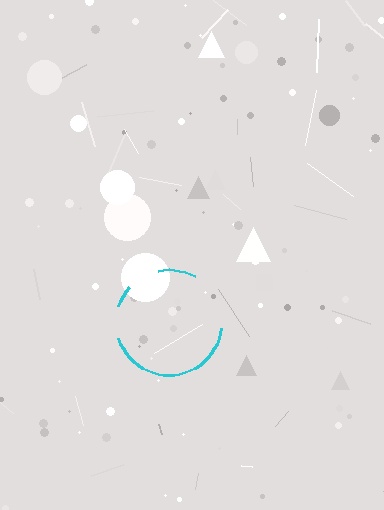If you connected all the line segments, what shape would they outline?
They would outline a circle.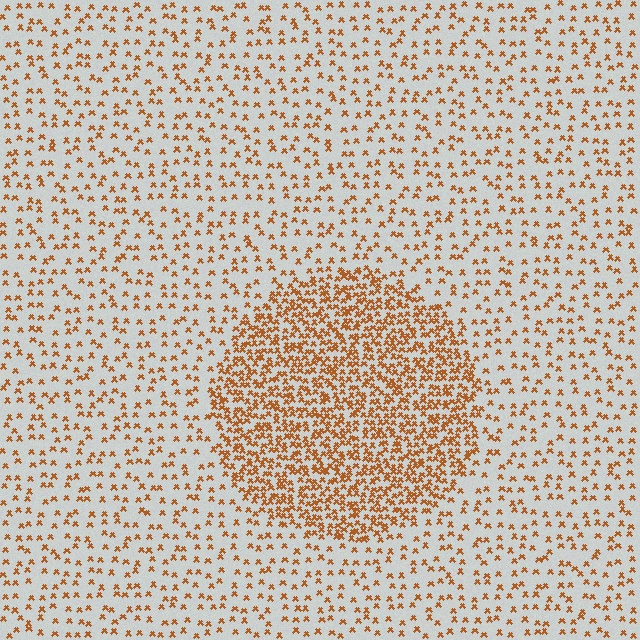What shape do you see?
I see a circle.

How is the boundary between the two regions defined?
The boundary is defined by a change in element density (approximately 2.8x ratio). All elements are the same color, size, and shape.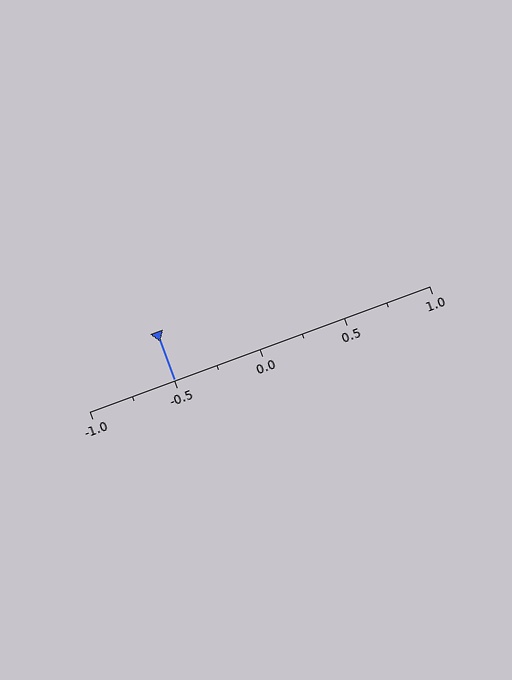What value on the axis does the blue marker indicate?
The marker indicates approximately -0.5.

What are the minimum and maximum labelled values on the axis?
The axis runs from -1.0 to 1.0.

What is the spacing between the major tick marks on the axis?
The major ticks are spaced 0.5 apart.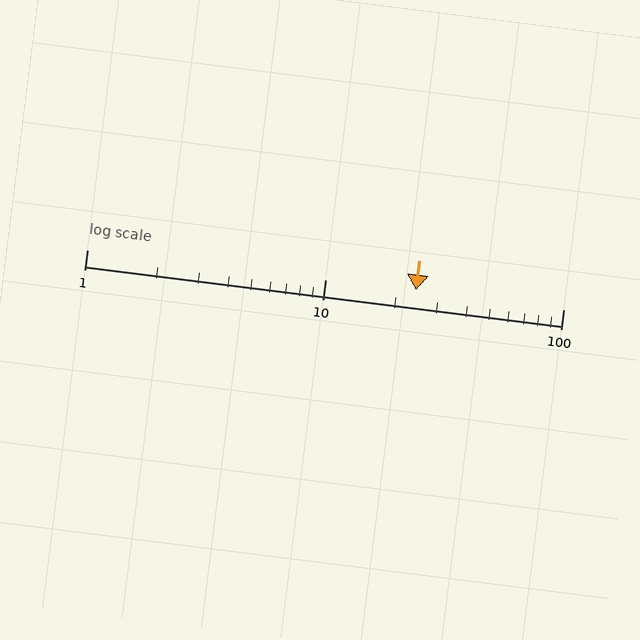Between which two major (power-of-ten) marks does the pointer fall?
The pointer is between 10 and 100.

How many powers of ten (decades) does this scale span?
The scale spans 2 decades, from 1 to 100.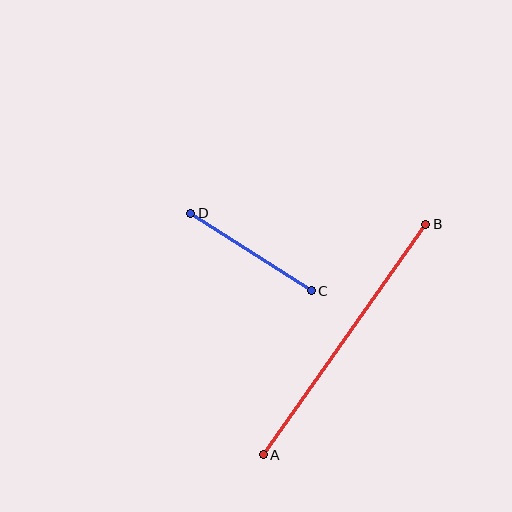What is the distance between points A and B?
The distance is approximately 282 pixels.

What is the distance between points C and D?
The distance is approximately 143 pixels.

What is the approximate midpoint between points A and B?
The midpoint is at approximately (344, 340) pixels.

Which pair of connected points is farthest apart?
Points A and B are farthest apart.